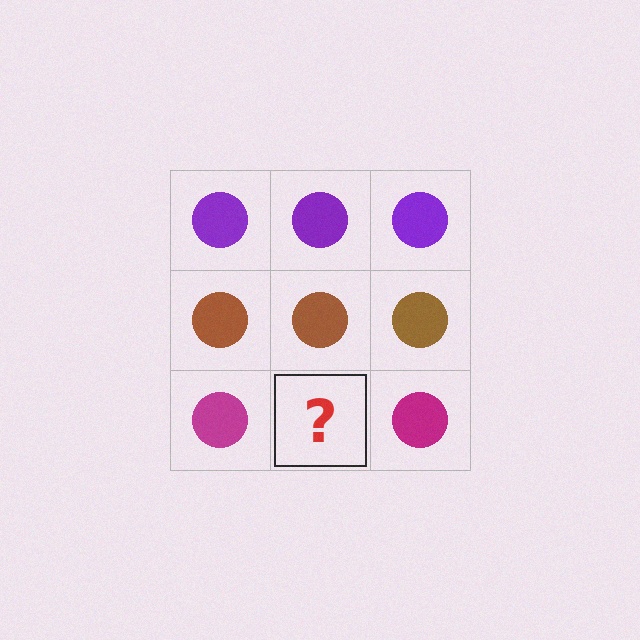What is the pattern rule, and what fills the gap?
The rule is that each row has a consistent color. The gap should be filled with a magenta circle.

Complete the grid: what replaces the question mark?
The question mark should be replaced with a magenta circle.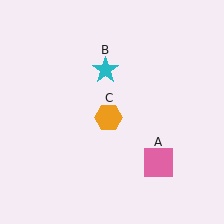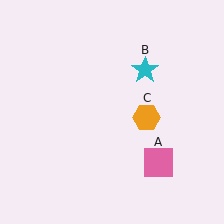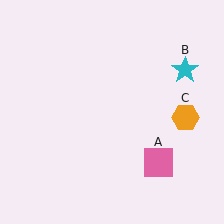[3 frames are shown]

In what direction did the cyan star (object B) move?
The cyan star (object B) moved right.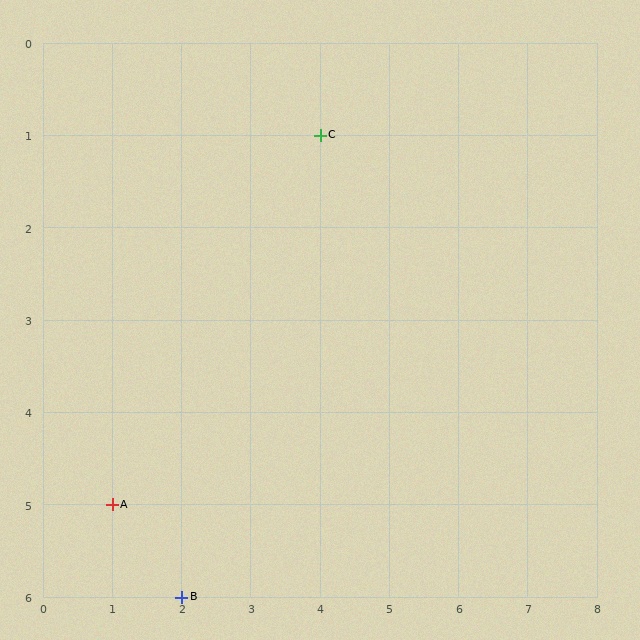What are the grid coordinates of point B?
Point B is at grid coordinates (2, 6).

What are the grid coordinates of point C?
Point C is at grid coordinates (4, 1).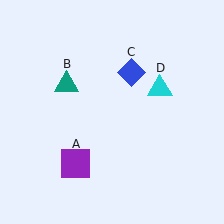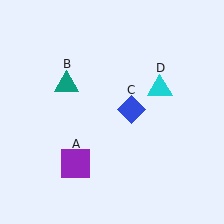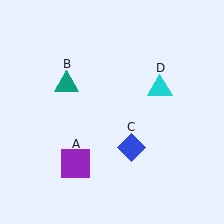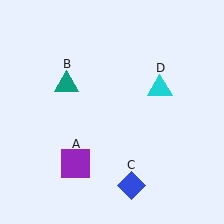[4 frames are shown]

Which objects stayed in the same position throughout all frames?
Purple square (object A) and teal triangle (object B) and cyan triangle (object D) remained stationary.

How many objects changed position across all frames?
1 object changed position: blue diamond (object C).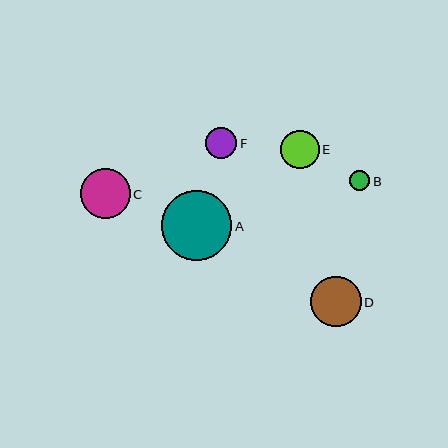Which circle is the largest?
Circle A is the largest with a size of approximately 70 pixels.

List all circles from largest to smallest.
From largest to smallest: A, D, C, E, F, B.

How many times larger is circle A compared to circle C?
Circle A is approximately 1.4 times the size of circle C.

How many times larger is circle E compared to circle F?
Circle E is approximately 1.3 times the size of circle F.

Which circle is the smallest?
Circle B is the smallest with a size of approximately 20 pixels.